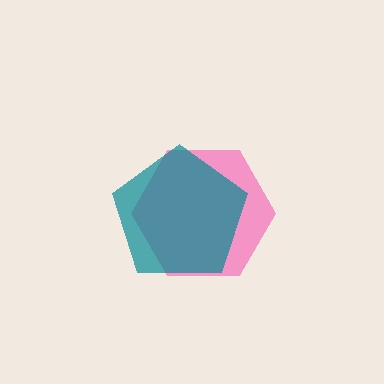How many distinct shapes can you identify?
There are 2 distinct shapes: a pink hexagon, a teal pentagon.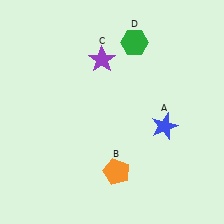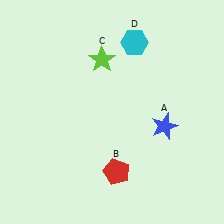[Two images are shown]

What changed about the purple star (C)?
In Image 1, C is purple. In Image 2, it changed to lime.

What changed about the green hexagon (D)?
In Image 1, D is green. In Image 2, it changed to cyan.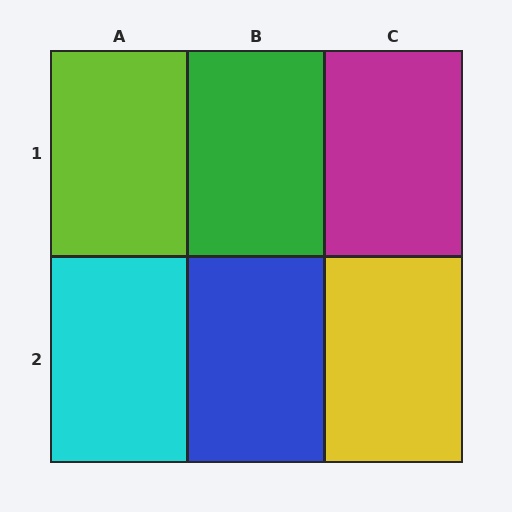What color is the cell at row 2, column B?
Blue.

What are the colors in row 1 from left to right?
Lime, green, magenta.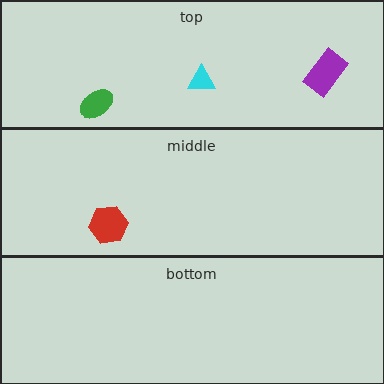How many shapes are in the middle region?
1.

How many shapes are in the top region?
3.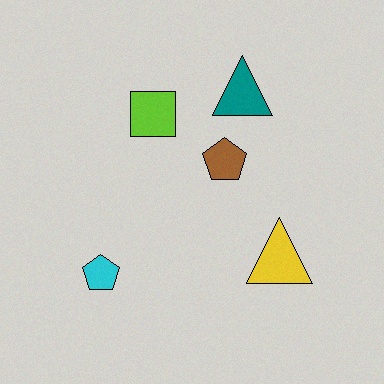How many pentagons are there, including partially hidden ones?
There are 2 pentagons.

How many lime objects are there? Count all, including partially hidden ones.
There is 1 lime object.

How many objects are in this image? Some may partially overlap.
There are 5 objects.